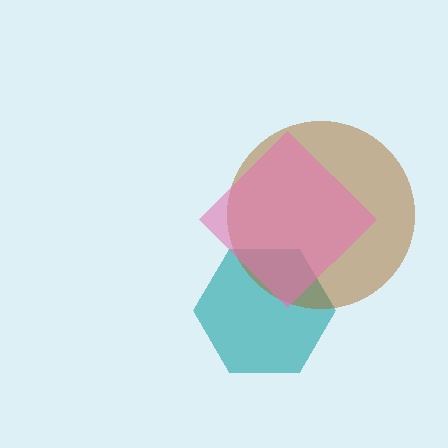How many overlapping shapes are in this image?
There are 3 overlapping shapes in the image.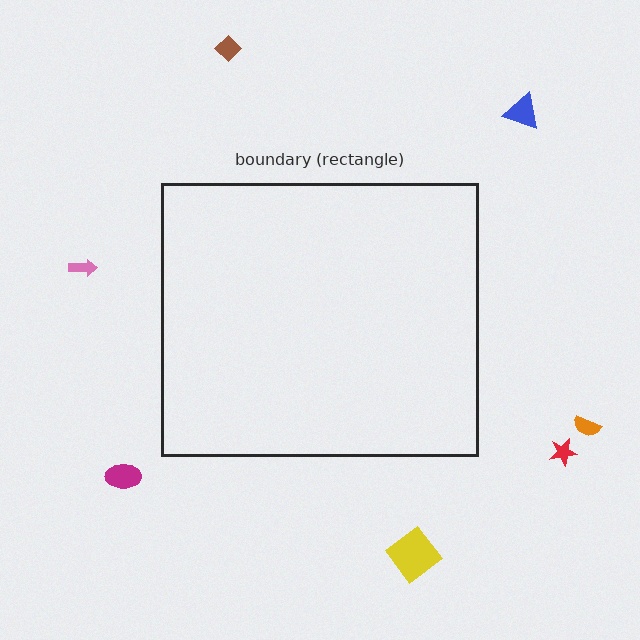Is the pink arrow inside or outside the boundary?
Outside.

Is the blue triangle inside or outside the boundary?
Outside.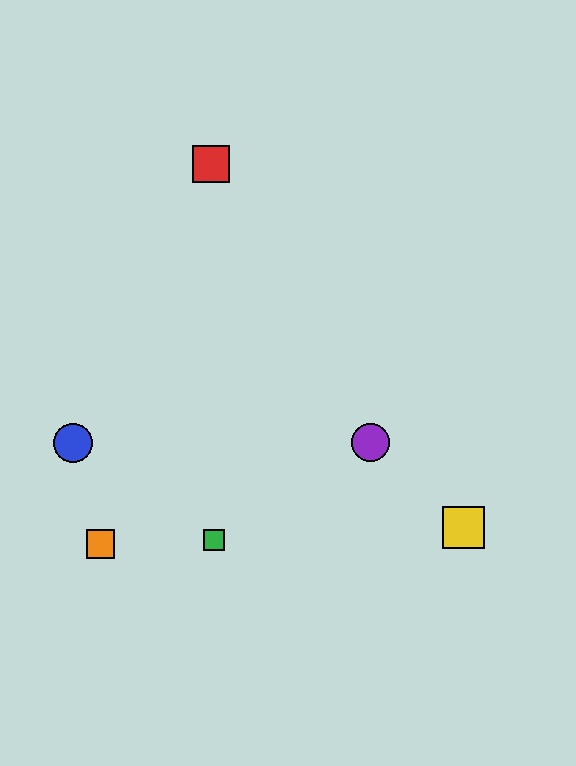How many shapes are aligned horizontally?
2 shapes (the blue circle, the purple circle) are aligned horizontally.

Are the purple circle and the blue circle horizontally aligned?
Yes, both are at y≈443.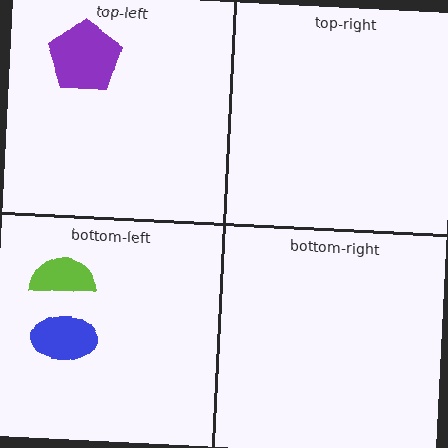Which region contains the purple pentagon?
The top-left region.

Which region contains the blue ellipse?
The bottom-left region.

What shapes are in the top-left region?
The purple pentagon.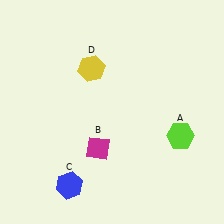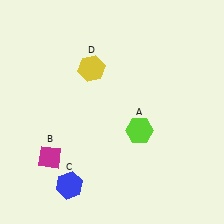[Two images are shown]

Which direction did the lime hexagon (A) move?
The lime hexagon (A) moved left.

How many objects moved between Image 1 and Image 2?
2 objects moved between the two images.